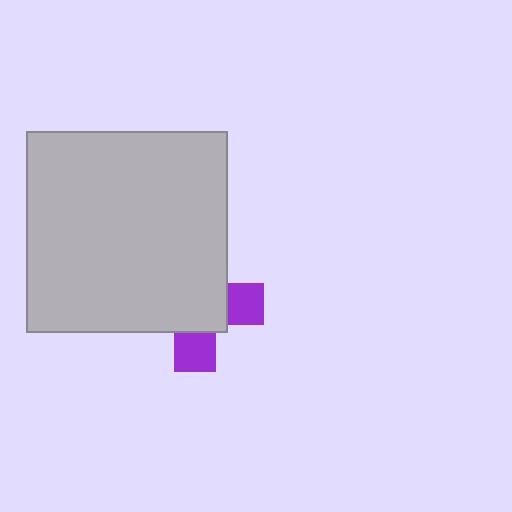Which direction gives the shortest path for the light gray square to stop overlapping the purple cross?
Moving toward the upper-left gives the shortest separation.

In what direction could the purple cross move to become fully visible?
The purple cross could move toward the lower-right. That would shift it out from behind the light gray square entirely.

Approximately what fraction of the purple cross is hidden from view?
Roughly 68% of the purple cross is hidden behind the light gray square.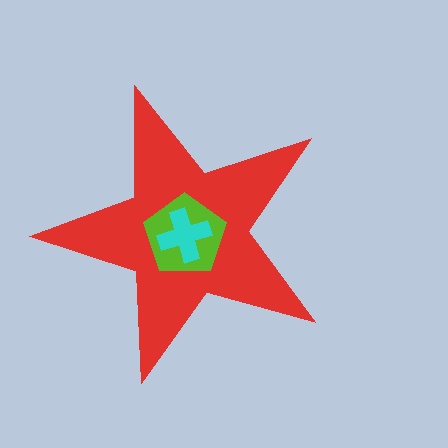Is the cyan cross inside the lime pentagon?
Yes.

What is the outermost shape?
The red star.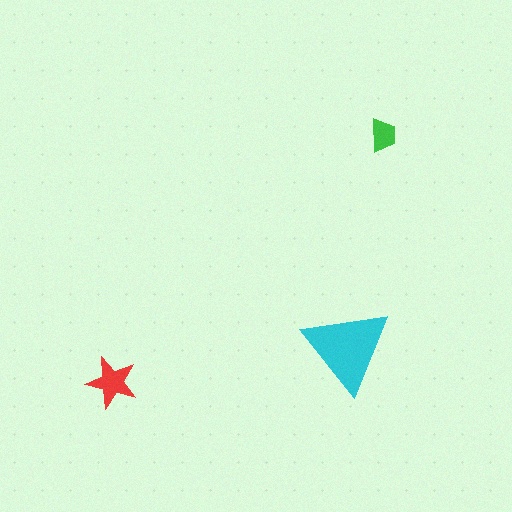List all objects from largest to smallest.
The cyan triangle, the red star, the green trapezoid.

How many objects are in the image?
There are 3 objects in the image.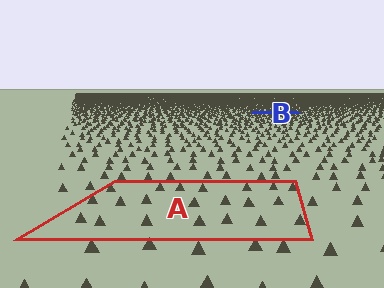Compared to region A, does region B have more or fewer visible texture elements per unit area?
Region B has more texture elements per unit area — they are packed more densely because it is farther away.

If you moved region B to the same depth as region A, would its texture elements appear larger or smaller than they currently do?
They would appear larger. At a closer depth, the same texture elements are projected at a bigger on-screen size.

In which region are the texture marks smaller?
The texture marks are smaller in region B, because it is farther away.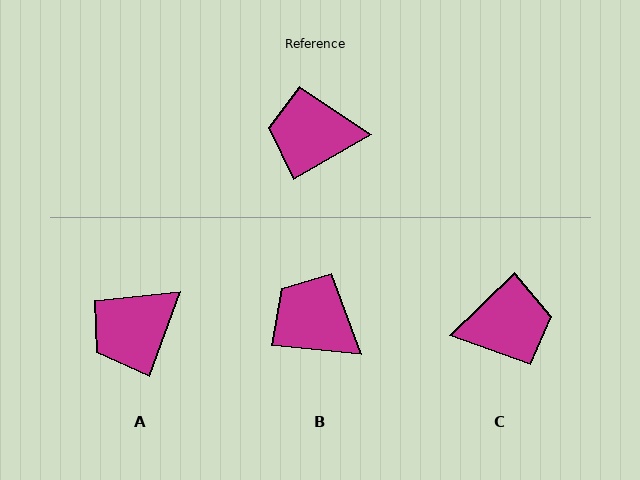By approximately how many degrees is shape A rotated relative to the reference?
Approximately 40 degrees counter-clockwise.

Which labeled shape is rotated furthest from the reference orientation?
C, about 166 degrees away.